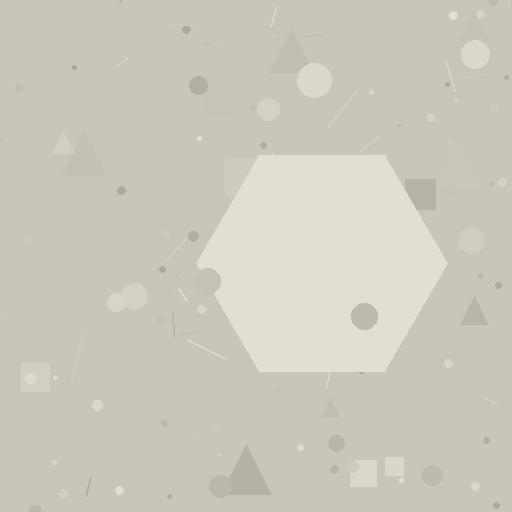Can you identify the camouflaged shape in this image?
The camouflaged shape is a hexagon.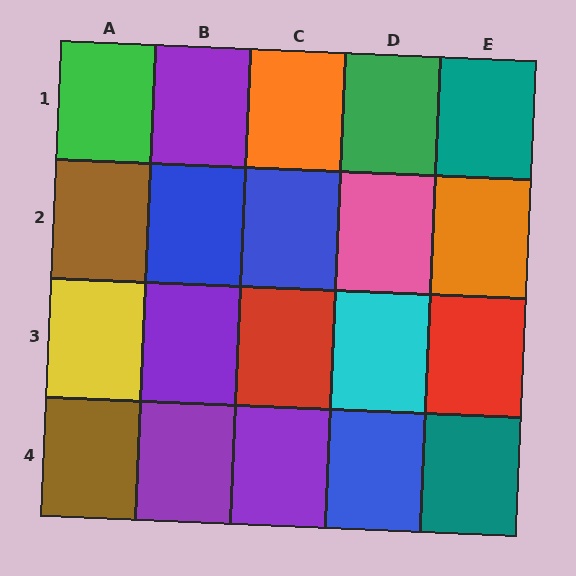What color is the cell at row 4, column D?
Blue.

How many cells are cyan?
1 cell is cyan.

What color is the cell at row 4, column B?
Purple.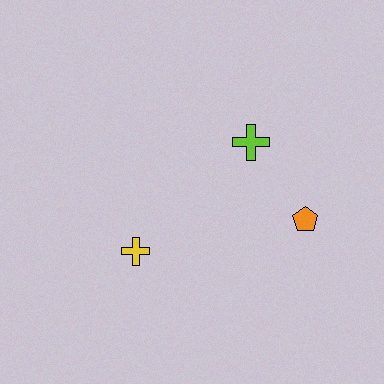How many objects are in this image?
There are 3 objects.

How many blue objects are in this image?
There are no blue objects.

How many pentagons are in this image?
There is 1 pentagon.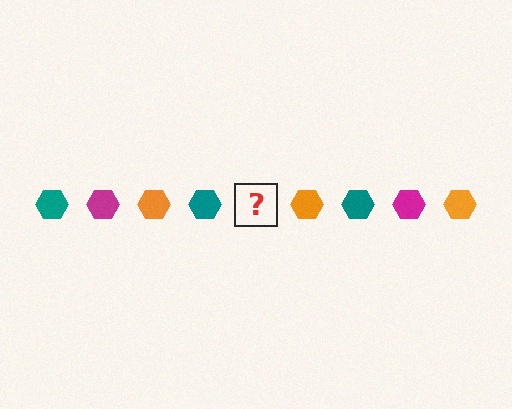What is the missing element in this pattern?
The missing element is a magenta hexagon.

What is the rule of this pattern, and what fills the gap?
The rule is that the pattern cycles through teal, magenta, orange hexagons. The gap should be filled with a magenta hexagon.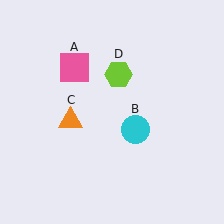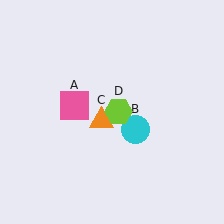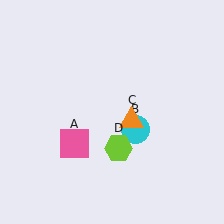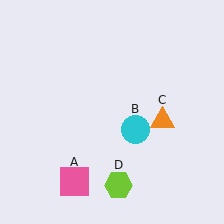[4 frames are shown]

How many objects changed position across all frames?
3 objects changed position: pink square (object A), orange triangle (object C), lime hexagon (object D).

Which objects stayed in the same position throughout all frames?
Cyan circle (object B) remained stationary.